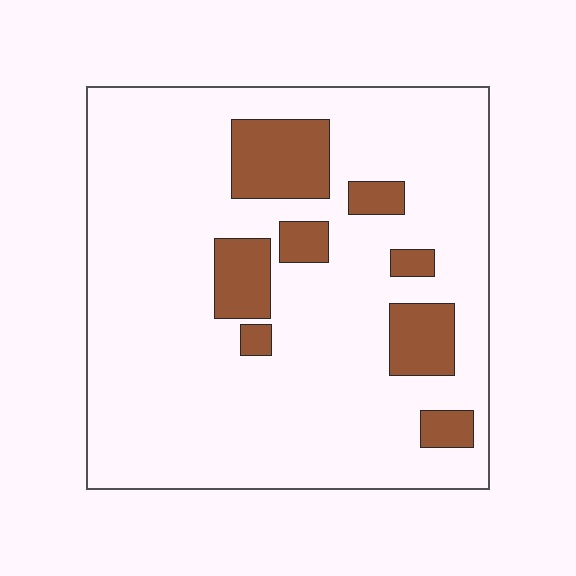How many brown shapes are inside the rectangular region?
8.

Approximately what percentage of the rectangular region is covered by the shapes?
Approximately 15%.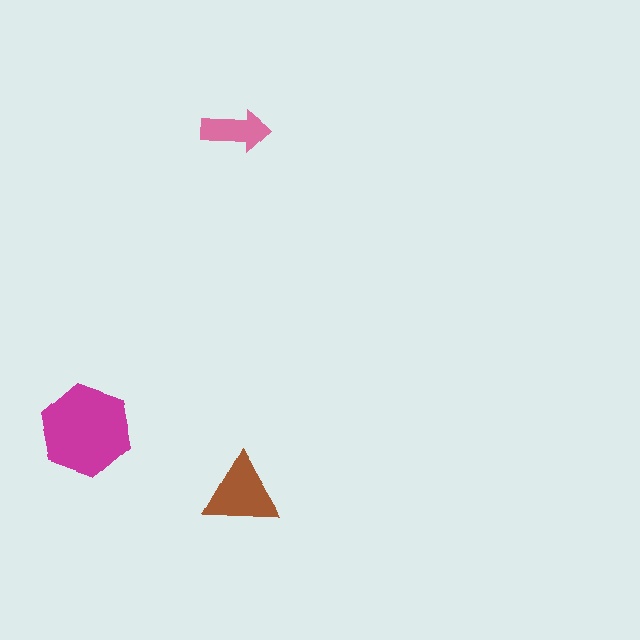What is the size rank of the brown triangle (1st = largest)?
2nd.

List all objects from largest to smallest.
The magenta hexagon, the brown triangle, the pink arrow.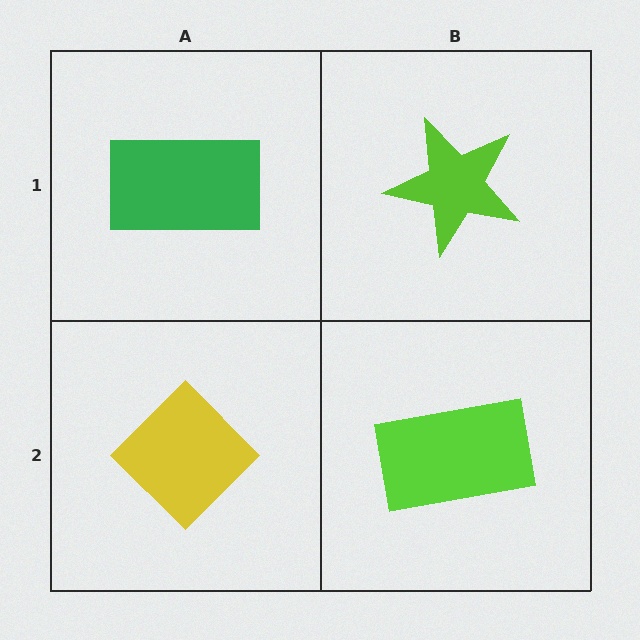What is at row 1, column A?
A green rectangle.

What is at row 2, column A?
A yellow diamond.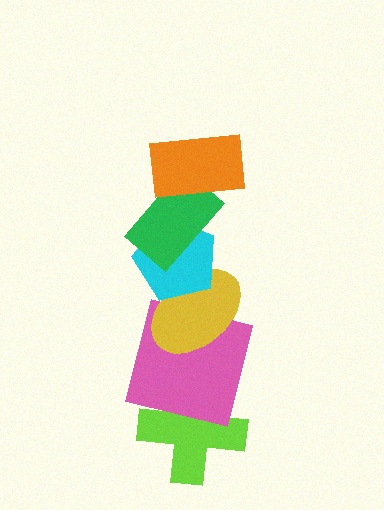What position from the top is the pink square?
The pink square is 5th from the top.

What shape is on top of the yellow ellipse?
The cyan pentagon is on top of the yellow ellipse.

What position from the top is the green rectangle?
The green rectangle is 2nd from the top.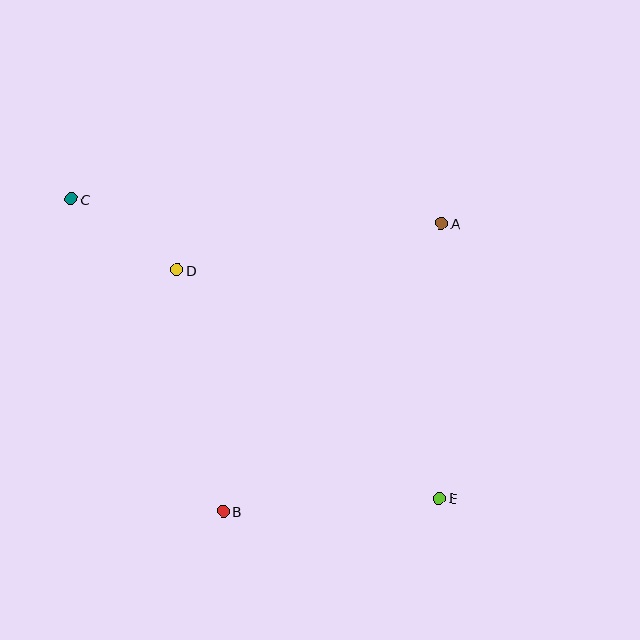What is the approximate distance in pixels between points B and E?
The distance between B and E is approximately 217 pixels.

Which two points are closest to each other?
Points C and D are closest to each other.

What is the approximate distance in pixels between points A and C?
The distance between A and C is approximately 371 pixels.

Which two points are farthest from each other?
Points C and E are farthest from each other.